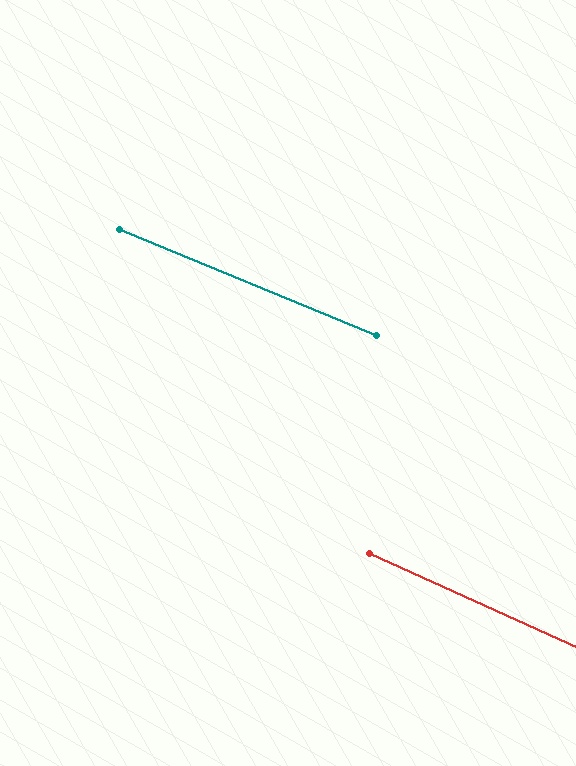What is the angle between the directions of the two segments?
Approximately 2 degrees.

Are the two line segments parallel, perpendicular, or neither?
Parallel — their directions differ by only 1.9°.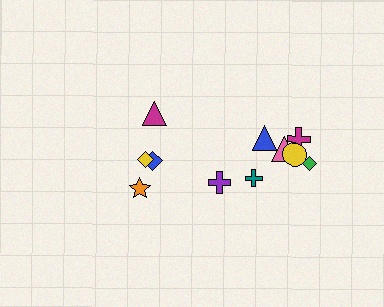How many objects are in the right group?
There are 7 objects.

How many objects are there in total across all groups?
There are 11 objects.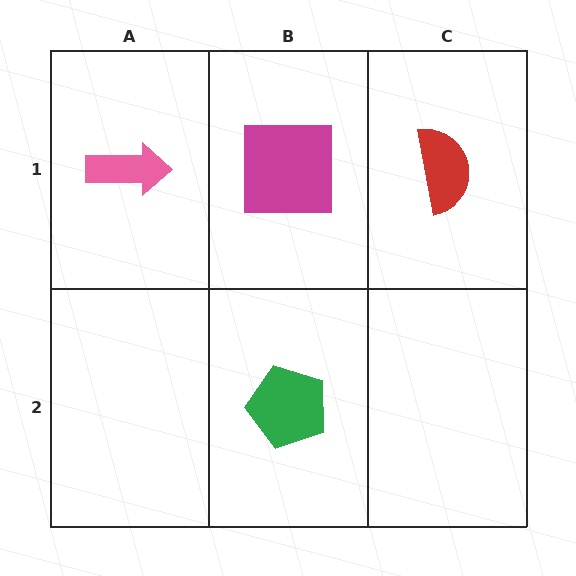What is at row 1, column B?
A magenta square.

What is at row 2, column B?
A green pentagon.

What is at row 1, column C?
A red semicircle.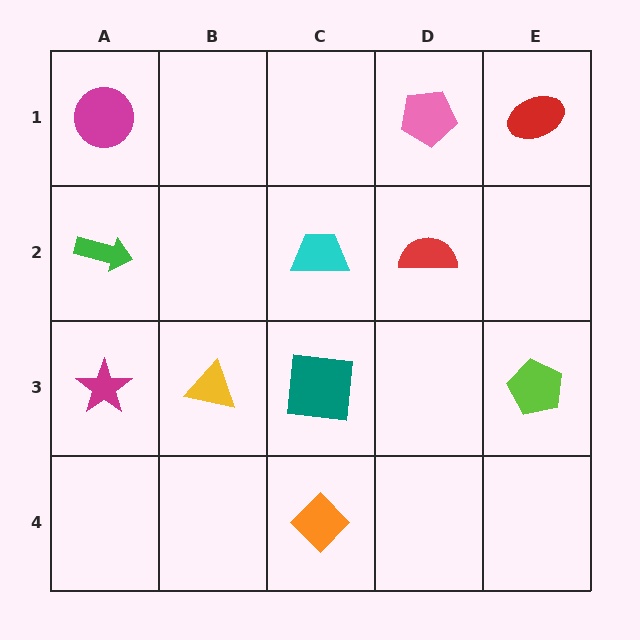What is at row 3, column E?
A lime pentagon.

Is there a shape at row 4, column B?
No, that cell is empty.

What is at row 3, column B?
A yellow triangle.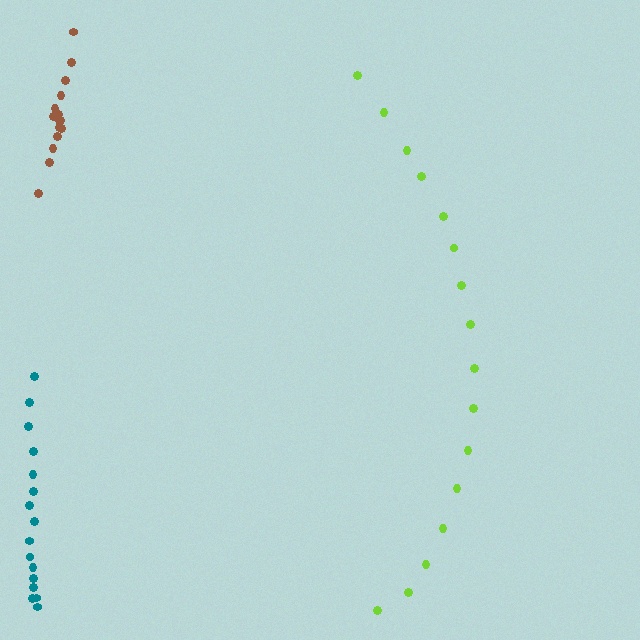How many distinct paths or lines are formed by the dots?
There are 3 distinct paths.